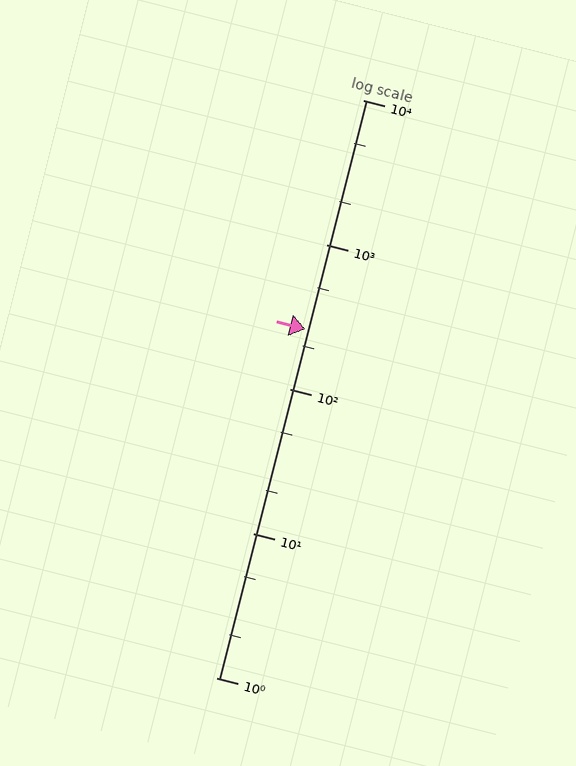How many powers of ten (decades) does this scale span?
The scale spans 4 decades, from 1 to 10000.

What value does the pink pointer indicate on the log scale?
The pointer indicates approximately 260.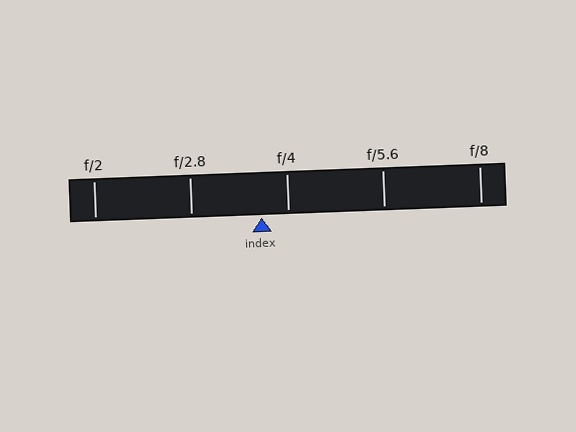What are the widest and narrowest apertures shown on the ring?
The widest aperture shown is f/2 and the narrowest is f/8.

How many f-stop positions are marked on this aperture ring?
There are 5 f-stop positions marked.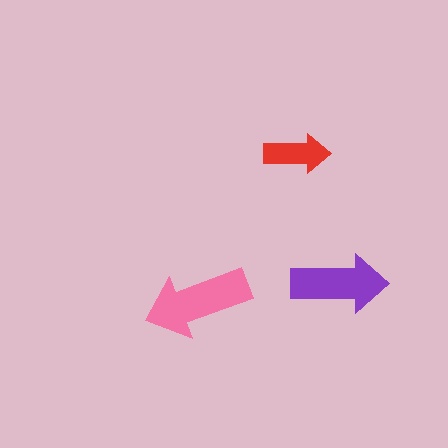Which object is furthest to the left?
The pink arrow is leftmost.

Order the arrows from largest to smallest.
the pink one, the purple one, the red one.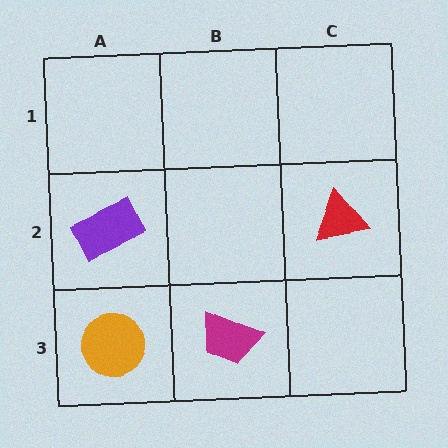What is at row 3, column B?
A magenta trapezoid.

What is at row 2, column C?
A red triangle.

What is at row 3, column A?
An orange circle.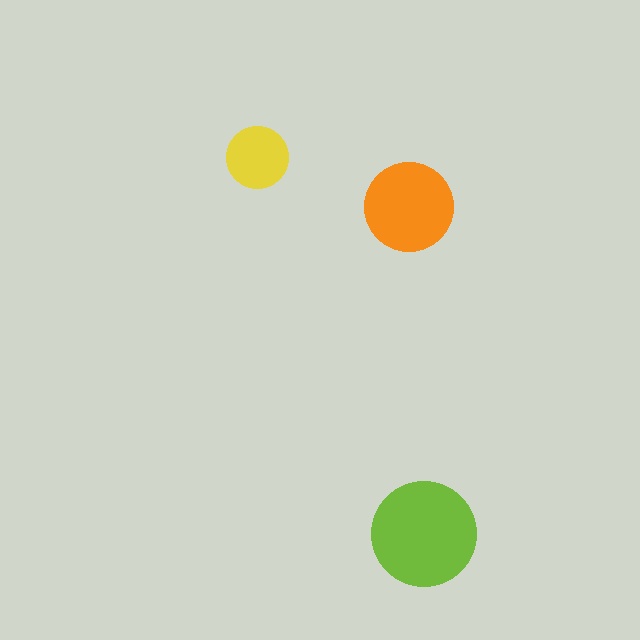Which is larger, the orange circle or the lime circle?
The lime one.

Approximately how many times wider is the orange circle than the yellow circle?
About 1.5 times wider.